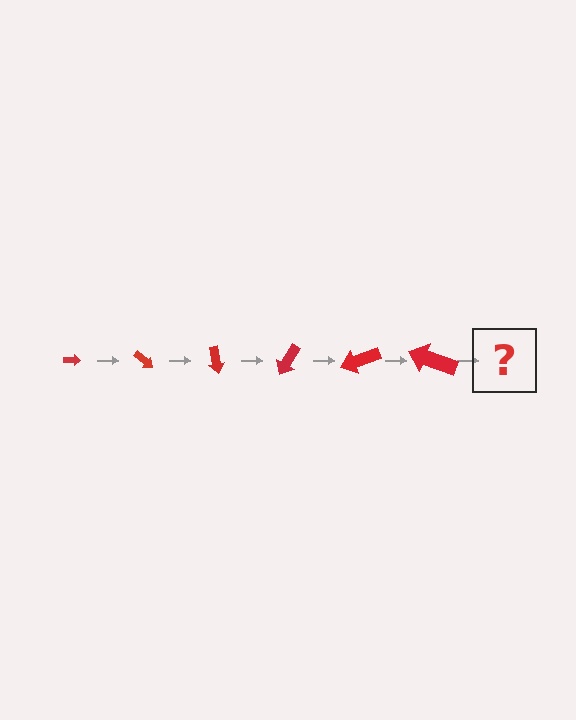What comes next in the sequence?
The next element should be an arrow, larger than the previous one and rotated 240 degrees from the start.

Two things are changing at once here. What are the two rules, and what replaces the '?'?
The two rules are that the arrow grows larger each step and it rotates 40 degrees each step. The '?' should be an arrow, larger than the previous one and rotated 240 degrees from the start.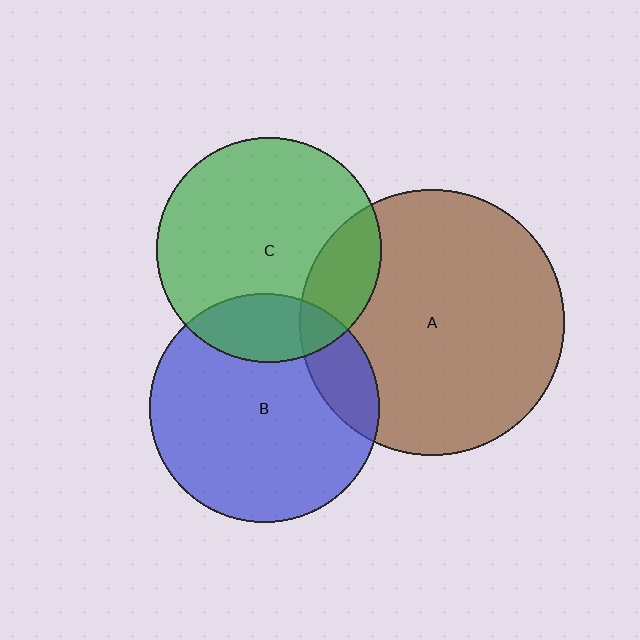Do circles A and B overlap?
Yes.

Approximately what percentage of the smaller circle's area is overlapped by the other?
Approximately 15%.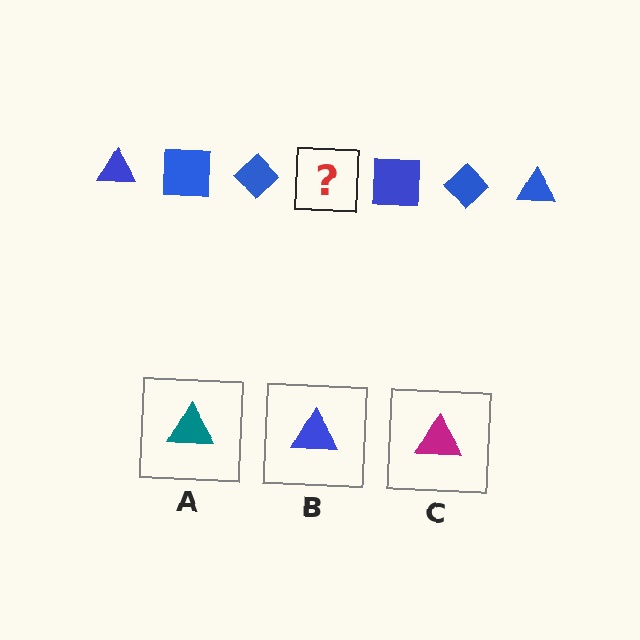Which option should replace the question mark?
Option B.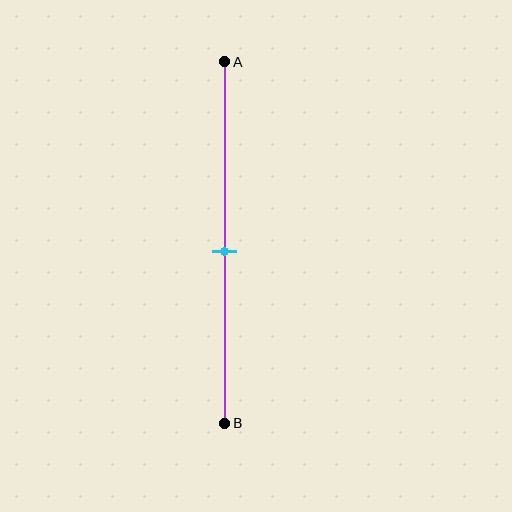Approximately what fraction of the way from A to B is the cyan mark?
The cyan mark is approximately 50% of the way from A to B.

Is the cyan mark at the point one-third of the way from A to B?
No, the mark is at about 50% from A, not at the 33% one-third point.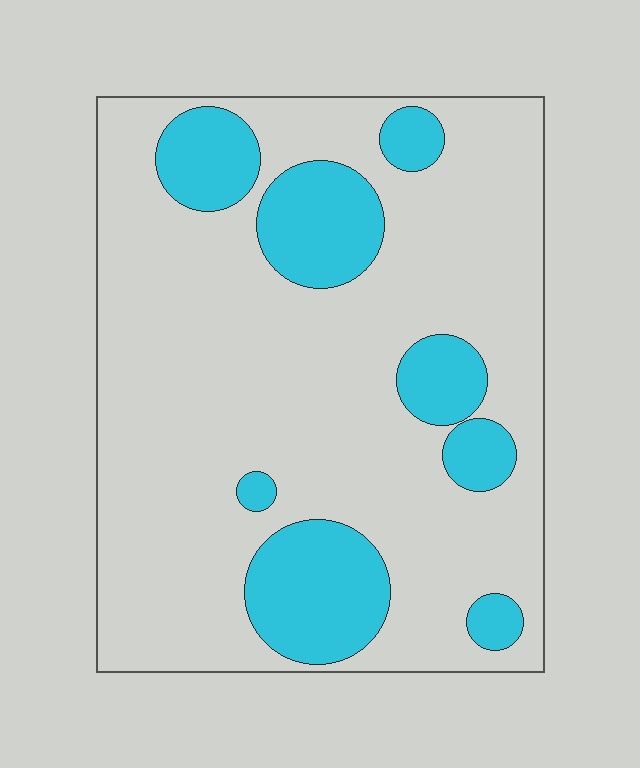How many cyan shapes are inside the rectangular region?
8.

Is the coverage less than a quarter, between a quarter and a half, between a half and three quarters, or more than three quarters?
Less than a quarter.